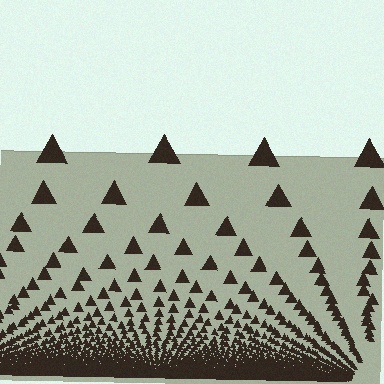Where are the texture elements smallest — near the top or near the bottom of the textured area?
Near the bottom.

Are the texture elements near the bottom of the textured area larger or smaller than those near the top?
Smaller. The gradient is inverted — elements near the bottom are smaller and denser.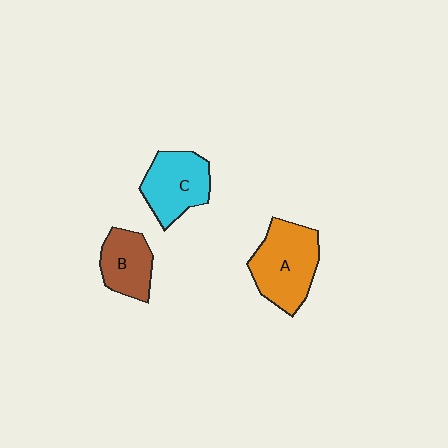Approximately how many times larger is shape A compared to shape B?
Approximately 1.5 times.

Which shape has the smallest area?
Shape B (brown).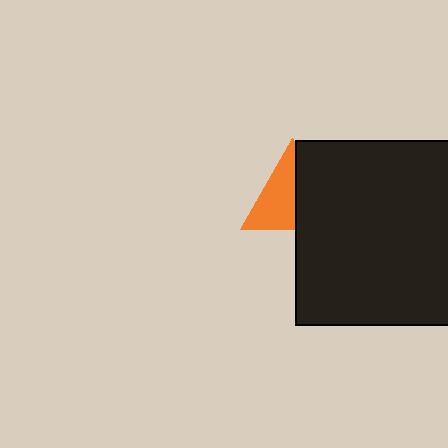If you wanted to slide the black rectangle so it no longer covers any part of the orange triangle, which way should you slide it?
Slide it right — that is the most direct way to separate the two shapes.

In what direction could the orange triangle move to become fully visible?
The orange triangle could move left. That would shift it out from behind the black rectangle entirely.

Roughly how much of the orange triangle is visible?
About half of it is visible (roughly 55%).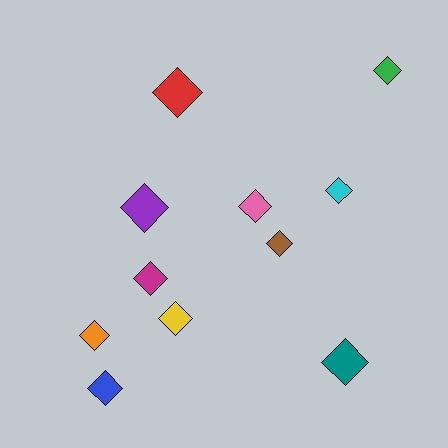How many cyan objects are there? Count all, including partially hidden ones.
There is 1 cyan object.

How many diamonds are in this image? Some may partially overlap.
There are 11 diamonds.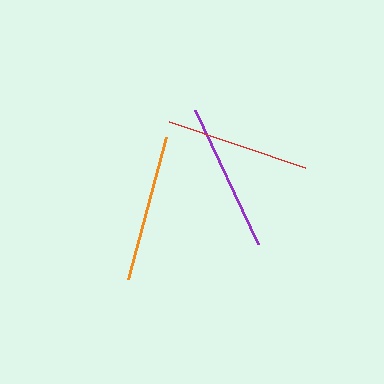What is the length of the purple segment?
The purple segment is approximately 147 pixels long.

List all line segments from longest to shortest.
From longest to shortest: purple, orange, red.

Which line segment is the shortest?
The red line is the shortest at approximately 144 pixels.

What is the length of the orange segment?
The orange segment is approximately 147 pixels long.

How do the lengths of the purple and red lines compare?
The purple and red lines are approximately the same length.